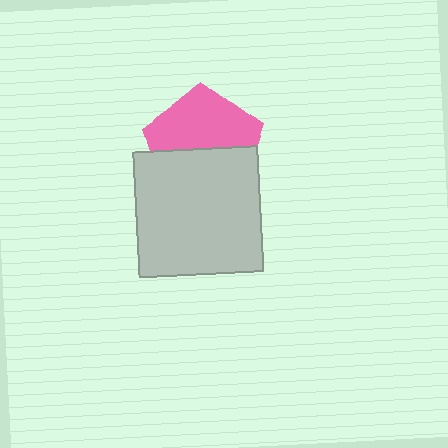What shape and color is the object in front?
The object in front is a light gray square.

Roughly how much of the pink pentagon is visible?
About half of it is visible (roughly 53%).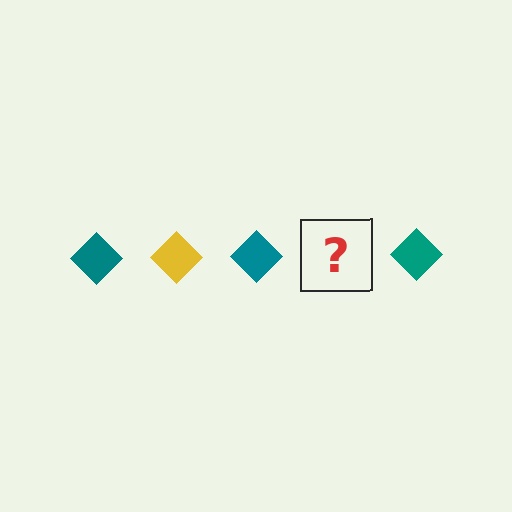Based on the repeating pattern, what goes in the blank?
The blank should be a yellow diamond.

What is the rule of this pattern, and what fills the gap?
The rule is that the pattern cycles through teal, yellow diamonds. The gap should be filled with a yellow diamond.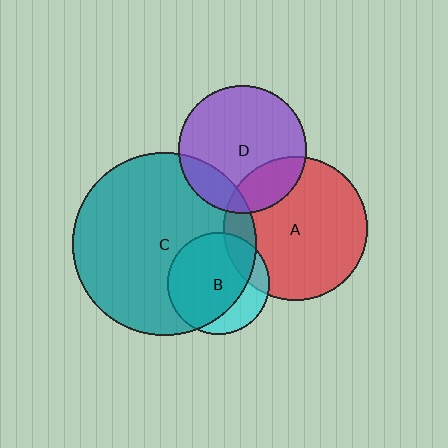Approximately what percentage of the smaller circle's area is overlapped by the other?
Approximately 20%.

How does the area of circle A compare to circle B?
Approximately 2.0 times.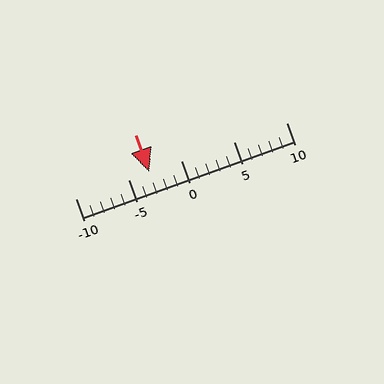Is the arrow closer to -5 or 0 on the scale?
The arrow is closer to -5.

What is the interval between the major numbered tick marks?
The major tick marks are spaced 5 units apart.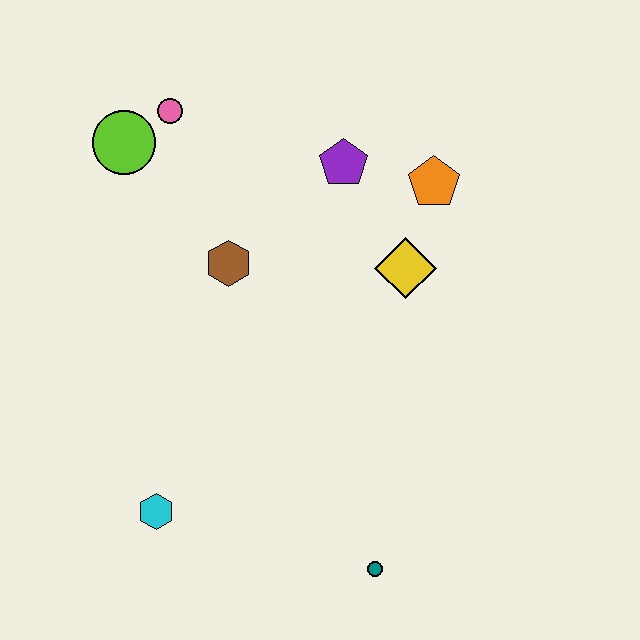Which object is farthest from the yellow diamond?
The cyan hexagon is farthest from the yellow diamond.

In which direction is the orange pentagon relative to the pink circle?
The orange pentagon is to the right of the pink circle.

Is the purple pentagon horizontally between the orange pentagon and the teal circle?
No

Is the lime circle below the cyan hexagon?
No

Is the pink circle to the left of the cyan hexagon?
No